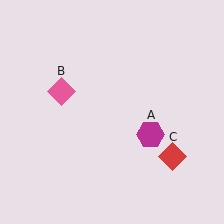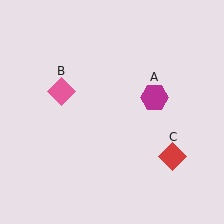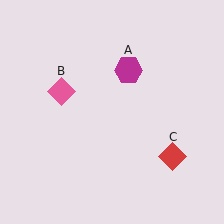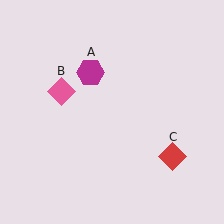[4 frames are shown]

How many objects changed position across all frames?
1 object changed position: magenta hexagon (object A).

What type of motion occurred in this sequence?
The magenta hexagon (object A) rotated counterclockwise around the center of the scene.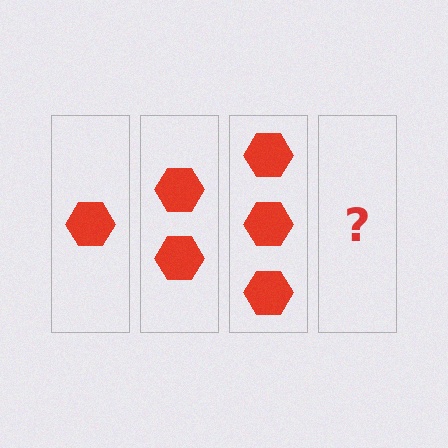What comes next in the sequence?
The next element should be 4 hexagons.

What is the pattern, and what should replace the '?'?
The pattern is that each step adds one more hexagon. The '?' should be 4 hexagons.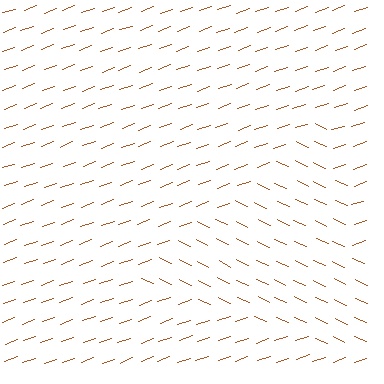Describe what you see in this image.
The image is filled with small brown line segments. A triangle region in the image has lines oriented differently from the surrounding lines, creating a visible texture boundary.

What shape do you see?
I see a triangle.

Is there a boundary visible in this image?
Yes, there is a texture boundary formed by a change in line orientation.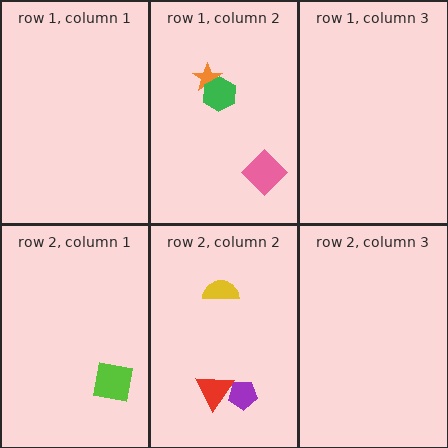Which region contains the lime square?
The row 2, column 1 region.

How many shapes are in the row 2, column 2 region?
3.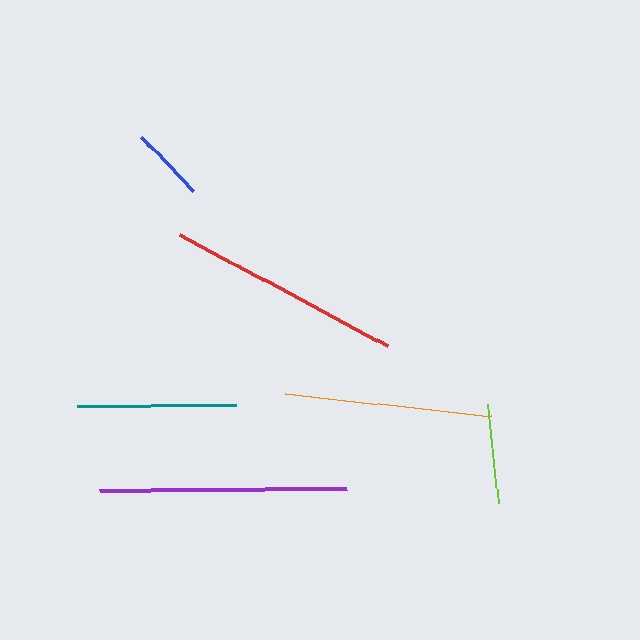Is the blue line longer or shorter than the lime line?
The lime line is longer than the blue line.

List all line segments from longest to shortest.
From longest to shortest: purple, red, orange, teal, lime, blue.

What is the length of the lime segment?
The lime segment is approximately 101 pixels long.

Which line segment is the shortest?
The blue line is the shortest at approximately 75 pixels.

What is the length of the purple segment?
The purple segment is approximately 247 pixels long.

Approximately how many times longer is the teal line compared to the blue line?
The teal line is approximately 2.1 times the length of the blue line.